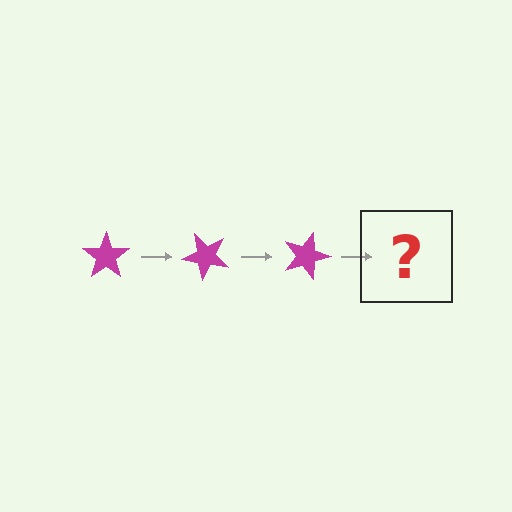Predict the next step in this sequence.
The next step is a magenta star rotated 135 degrees.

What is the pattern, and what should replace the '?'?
The pattern is that the star rotates 45 degrees each step. The '?' should be a magenta star rotated 135 degrees.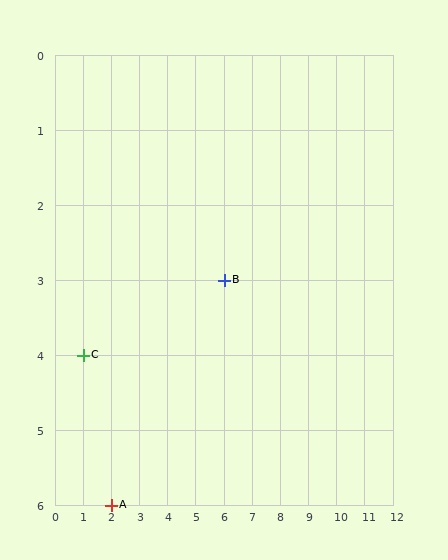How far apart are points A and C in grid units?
Points A and C are 1 column and 2 rows apart (about 2.2 grid units diagonally).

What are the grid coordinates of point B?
Point B is at grid coordinates (6, 3).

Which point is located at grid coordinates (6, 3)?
Point B is at (6, 3).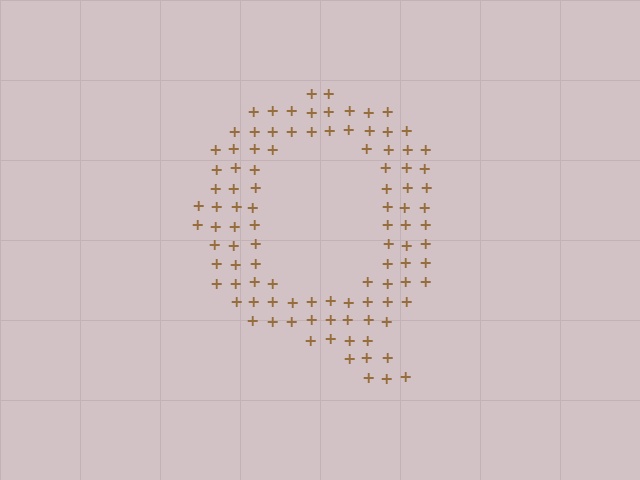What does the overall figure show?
The overall figure shows the letter Q.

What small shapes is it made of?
It is made of small plus signs.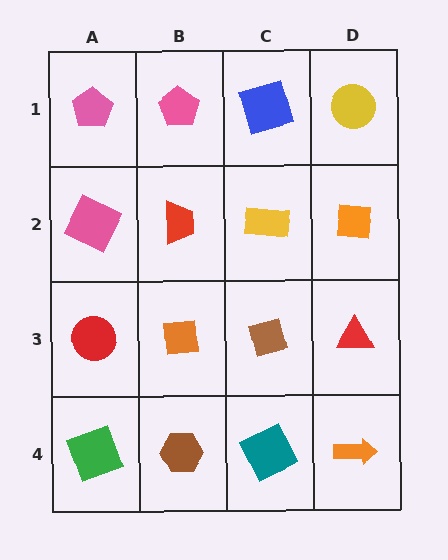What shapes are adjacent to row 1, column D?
An orange square (row 2, column D), a blue square (row 1, column C).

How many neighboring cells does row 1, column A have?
2.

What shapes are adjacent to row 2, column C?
A blue square (row 1, column C), a brown square (row 3, column C), a red trapezoid (row 2, column B), an orange square (row 2, column D).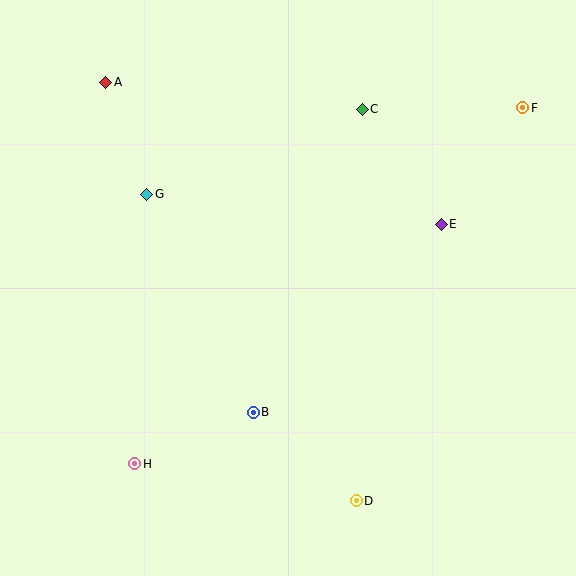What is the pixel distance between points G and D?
The distance between G and D is 371 pixels.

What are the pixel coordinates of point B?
Point B is at (253, 412).